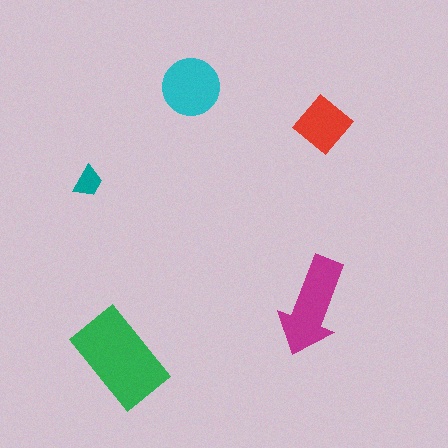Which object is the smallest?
The teal trapezoid.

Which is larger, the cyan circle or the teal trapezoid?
The cyan circle.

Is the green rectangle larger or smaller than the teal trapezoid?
Larger.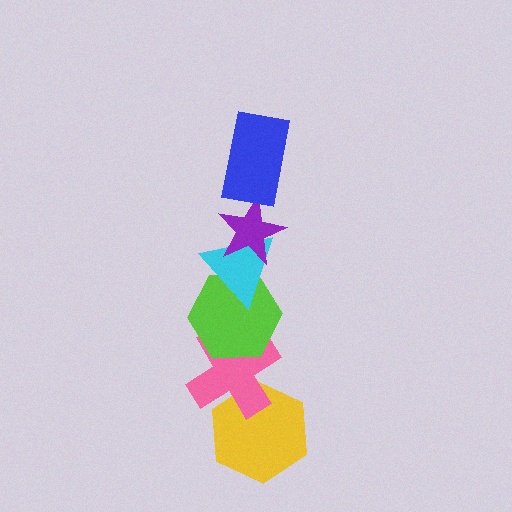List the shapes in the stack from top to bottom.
From top to bottom: the blue rectangle, the purple star, the cyan triangle, the lime hexagon, the pink cross, the yellow hexagon.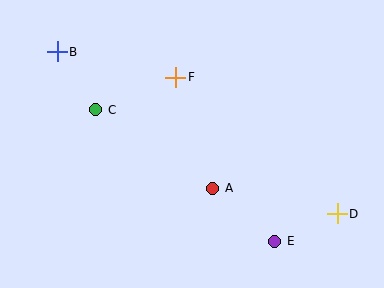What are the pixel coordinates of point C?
Point C is at (96, 110).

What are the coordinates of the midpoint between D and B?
The midpoint between D and B is at (197, 133).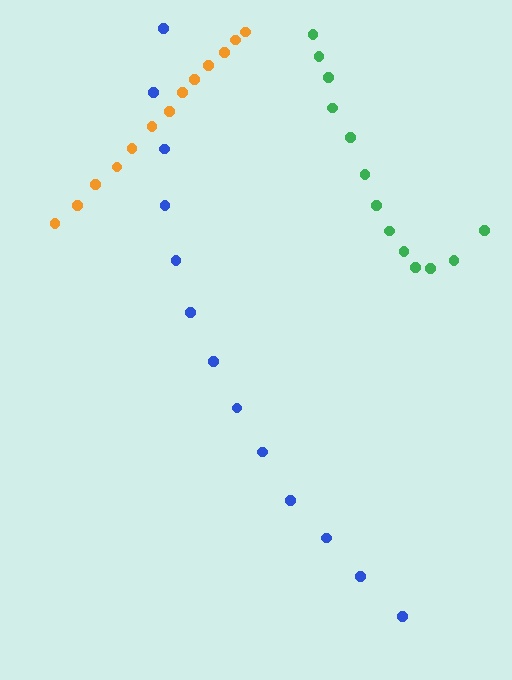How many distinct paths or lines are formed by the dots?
There are 3 distinct paths.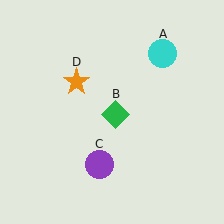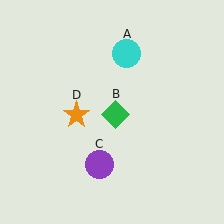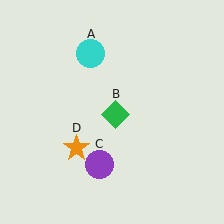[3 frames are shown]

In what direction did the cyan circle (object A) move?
The cyan circle (object A) moved left.